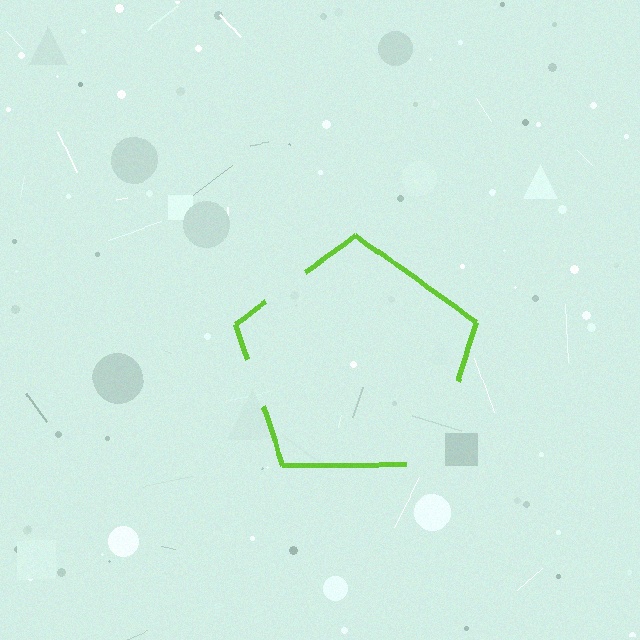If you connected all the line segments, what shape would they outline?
They would outline a pentagon.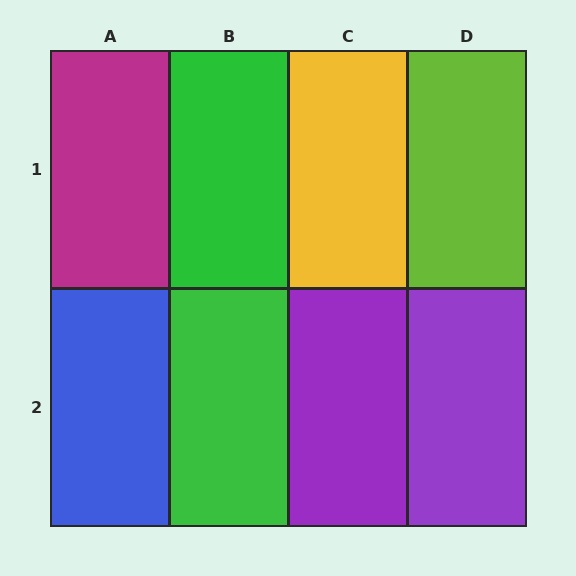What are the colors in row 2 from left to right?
Blue, green, purple, purple.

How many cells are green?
2 cells are green.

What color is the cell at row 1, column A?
Magenta.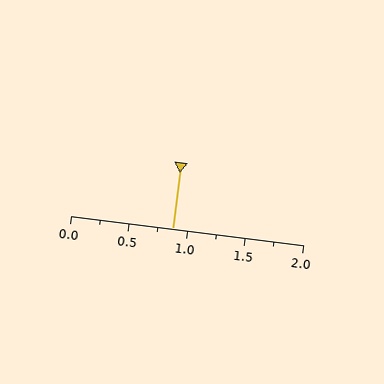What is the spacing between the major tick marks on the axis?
The major ticks are spaced 0.5 apart.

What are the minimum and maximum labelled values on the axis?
The axis runs from 0.0 to 2.0.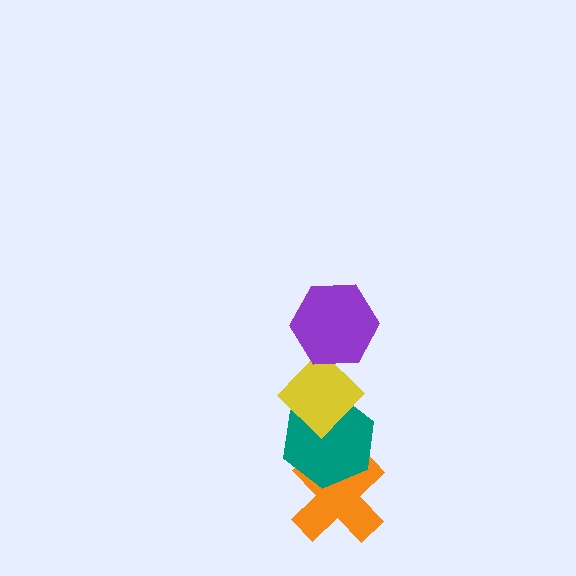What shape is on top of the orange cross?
The teal hexagon is on top of the orange cross.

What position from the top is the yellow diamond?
The yellow diamond is 2nd from the top.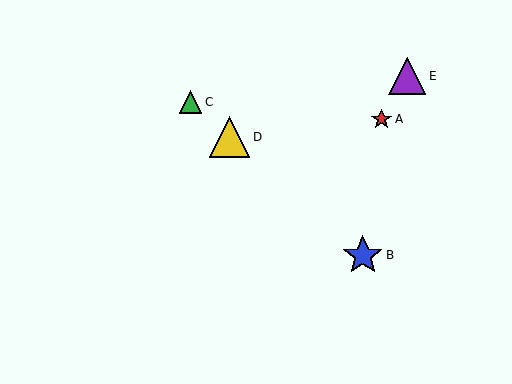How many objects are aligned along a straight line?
3 objects (B, C, D) are aligned along a straight line.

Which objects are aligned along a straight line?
Objects B, C, D are aligned along a straight line.